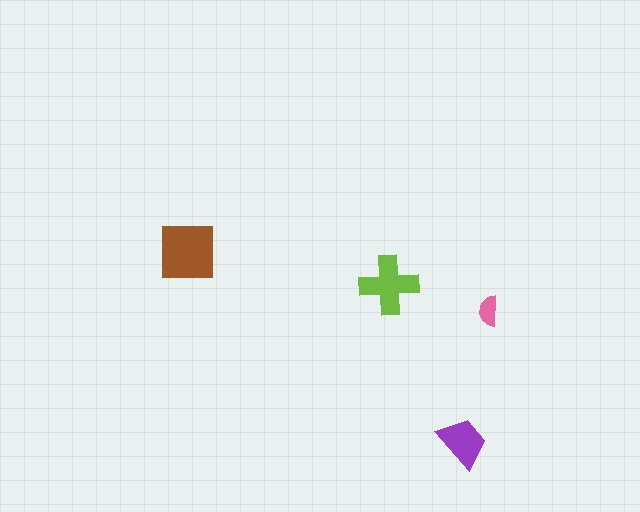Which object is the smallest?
The pink semicircle.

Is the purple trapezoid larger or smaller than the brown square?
Smaller.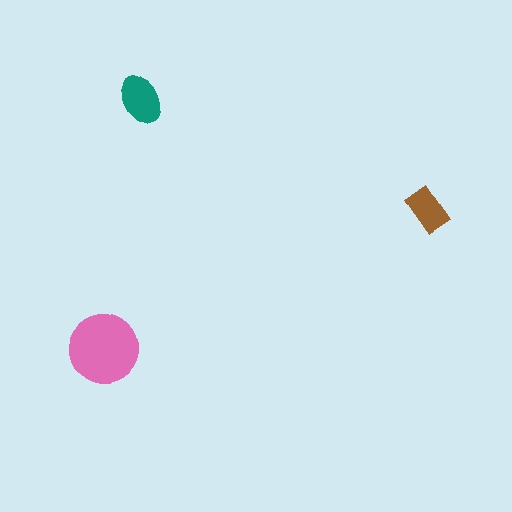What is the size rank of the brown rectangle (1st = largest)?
3rd.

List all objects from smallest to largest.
The brown rectangle, the teal ellipse, the pink circle.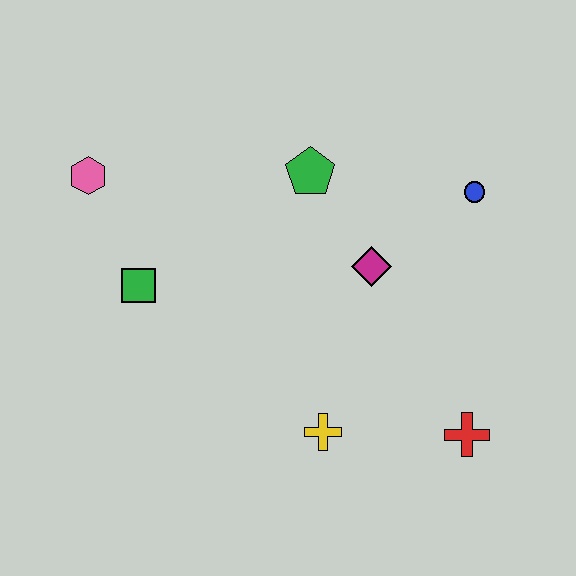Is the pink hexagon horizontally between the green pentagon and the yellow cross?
No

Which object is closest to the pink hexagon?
The green square is closest to the pink hexagon.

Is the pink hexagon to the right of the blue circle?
No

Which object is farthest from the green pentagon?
The red cross is farthest from the green pentagon.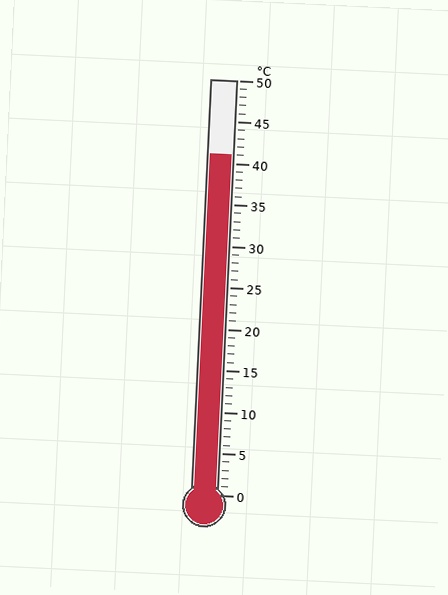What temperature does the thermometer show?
The thermometer shows approximately 41°C.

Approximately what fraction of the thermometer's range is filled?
The thermometer is filled to approximately 80% of its range.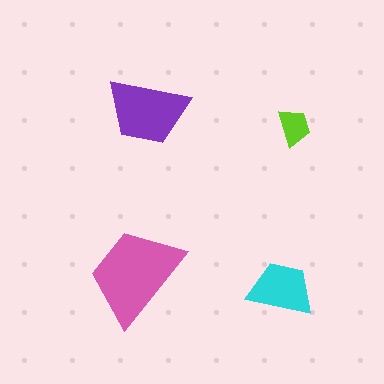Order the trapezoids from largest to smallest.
the pink one, the purple one, the cyan one, the lime one.